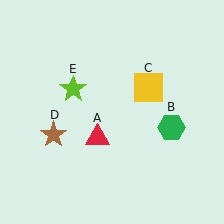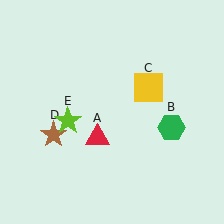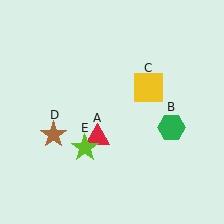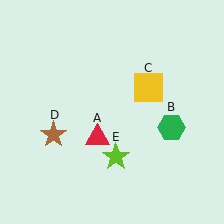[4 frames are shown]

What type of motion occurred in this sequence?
The lime star (object E) rotated counterclockwise around the center of the scene.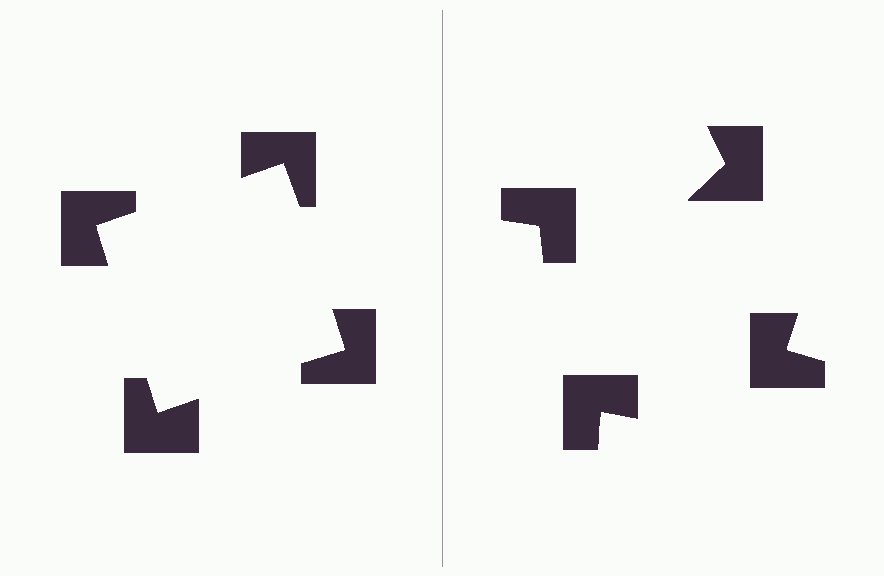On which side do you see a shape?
An illusory square appears on the left side. On the right side the wedge cuts are rotated, so no coherent shape forms.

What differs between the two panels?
The notched squares are positioned identically on both sides; only the wedge orientations differ. On the left they align to a square; on the right they are misaligned.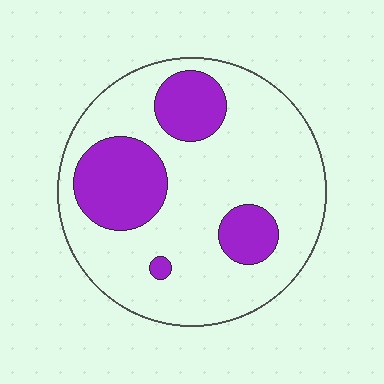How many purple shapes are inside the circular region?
4.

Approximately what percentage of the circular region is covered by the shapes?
Approximately 25%.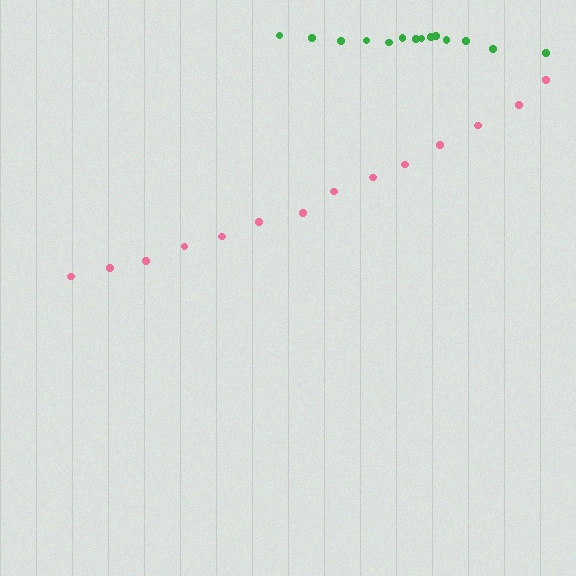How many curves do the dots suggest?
There are 2 distinct paths.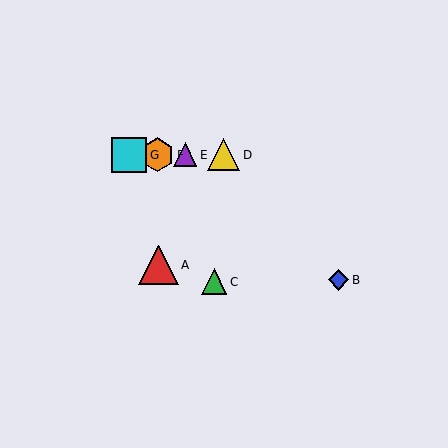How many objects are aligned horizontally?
4 objects (D, E, F, G) are aligned horizontally.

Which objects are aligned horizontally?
Objects D, E, F, G are aligned horizontally.